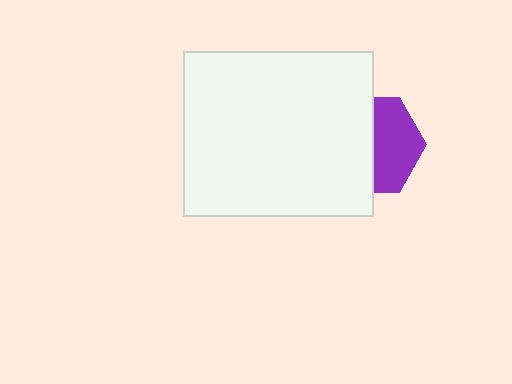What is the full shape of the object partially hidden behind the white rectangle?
The partially hidden object is a purple hexagon.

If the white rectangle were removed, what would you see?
You would see the complete purple hexagon.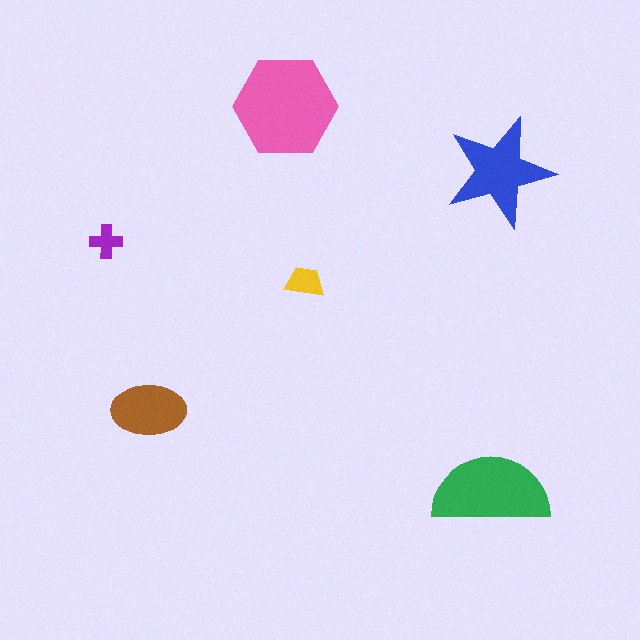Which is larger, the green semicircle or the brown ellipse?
The green semicircle.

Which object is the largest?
The pink hexagon.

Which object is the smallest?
The purple cross.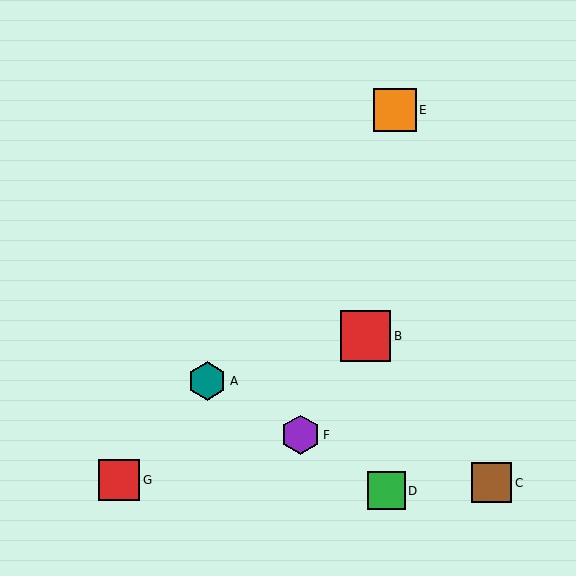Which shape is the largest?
The red square (labeled B) is the largest.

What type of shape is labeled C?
Shape C is a brown square.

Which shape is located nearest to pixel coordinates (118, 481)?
The red square (labeled G) at (119, 480) is nearest to that location.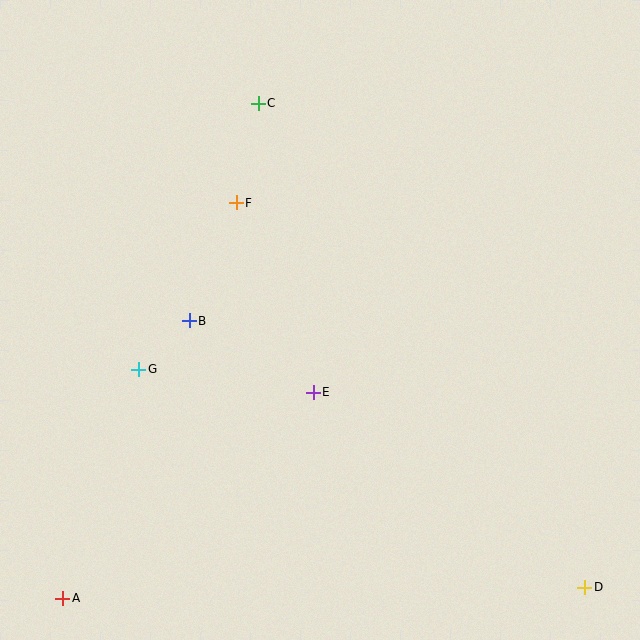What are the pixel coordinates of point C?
Point C is at (258, 103).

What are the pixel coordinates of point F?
Point F is at (236, 203).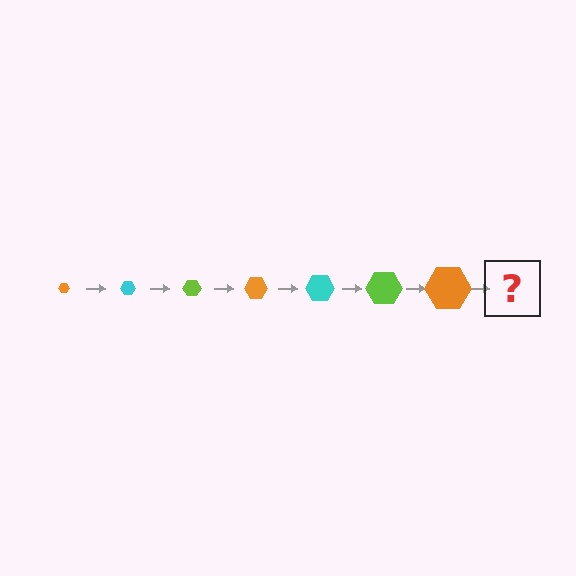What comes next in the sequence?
The next element should be a cyan hexagon, larger than the previous one.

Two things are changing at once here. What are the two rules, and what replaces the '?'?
The two rules are that the hexagon grows larger each step and the color cycles through orange, cyan, and lime. The '?' should be a cyan hexagon, larger than the previous one.